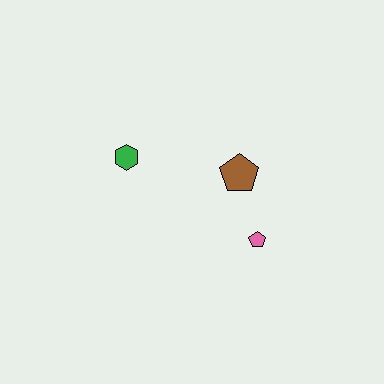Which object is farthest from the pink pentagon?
The green hexagon is farthest from the pink pentagon.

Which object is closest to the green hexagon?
The brown pentagon is closest to the green hexagon.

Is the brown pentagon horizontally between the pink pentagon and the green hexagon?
Yes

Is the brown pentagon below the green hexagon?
Yes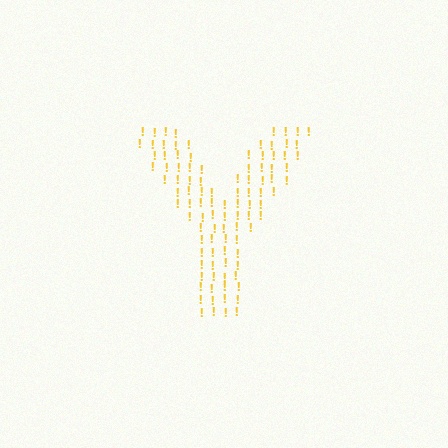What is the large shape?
The large shape is the letter Y.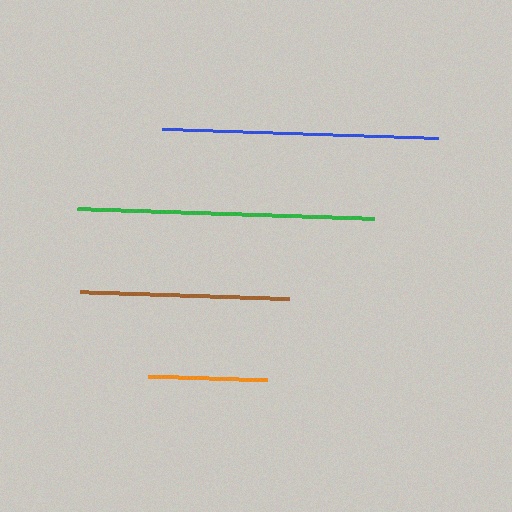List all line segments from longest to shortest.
From longest to shortest: green, blue, brown, orange.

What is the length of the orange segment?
The orange segment is approximately 119 pixels long.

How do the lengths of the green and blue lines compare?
The green and blue lines are approximately the same length.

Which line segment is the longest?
The green line is the longest at approximately 297 pixels.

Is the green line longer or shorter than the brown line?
The green line is longer than the brown line.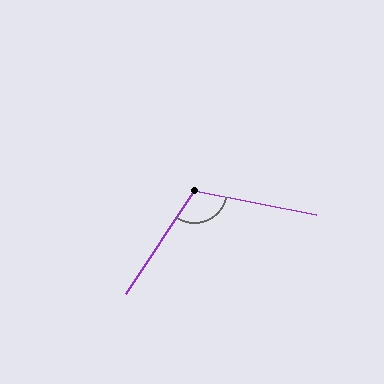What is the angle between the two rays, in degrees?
Approximately 112 degrees.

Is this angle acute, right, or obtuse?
It is obtuse.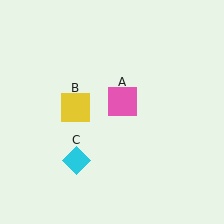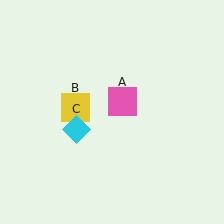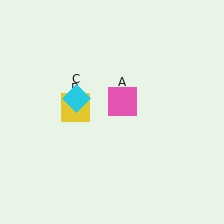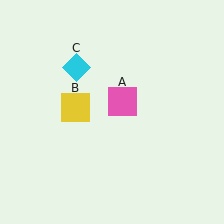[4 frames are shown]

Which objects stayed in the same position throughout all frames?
Pink square (object A) and yellow square (object B) remained stationary.